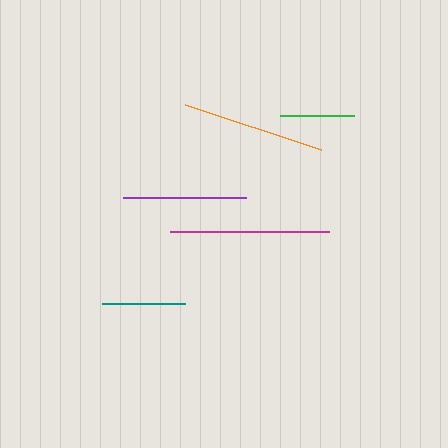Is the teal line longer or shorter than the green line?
The teal line is longer than the green line.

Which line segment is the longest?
The magenta line is the longest at approximately 159 pixels.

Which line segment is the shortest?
The green line is the shortest at approximately 74 pixels.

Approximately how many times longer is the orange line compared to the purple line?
The orange line is approximately 1.2 times the length of the purple line.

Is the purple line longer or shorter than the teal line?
The purple line is longer than the teal line.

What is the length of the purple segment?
The purple segment is approximately 122 pixels long.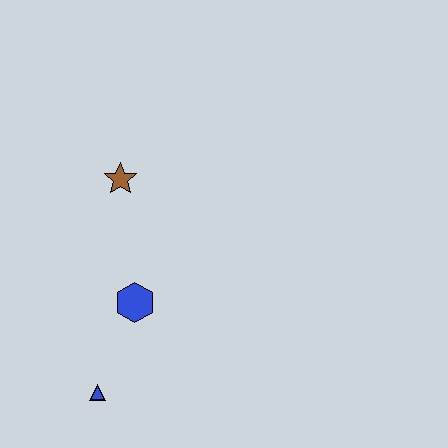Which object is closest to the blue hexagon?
The blue triangle is closest to the blue hexagon.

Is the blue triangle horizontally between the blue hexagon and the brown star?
No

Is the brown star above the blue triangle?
Yes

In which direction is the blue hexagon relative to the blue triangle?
The blue hexagon is above the blue triangle.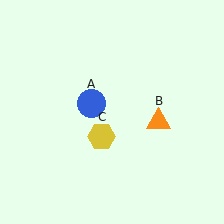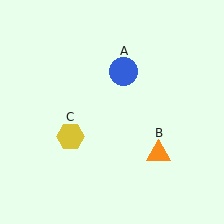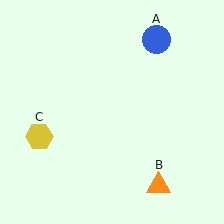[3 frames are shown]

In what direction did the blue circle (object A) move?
The blue circle (object A) moved up and to the right.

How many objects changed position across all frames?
3 objects changed position: blue circle (object A), orange triangle (object B), yellow hexagon (object C).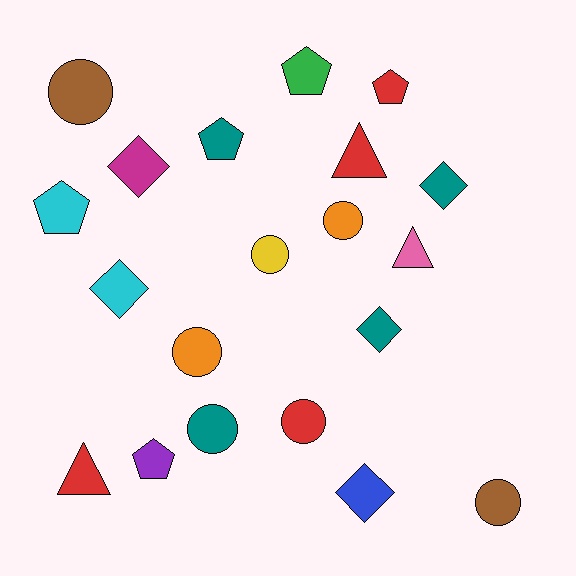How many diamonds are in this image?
There are 5 diamonds.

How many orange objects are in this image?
There are 2 orange objects.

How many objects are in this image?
There are 20 objects.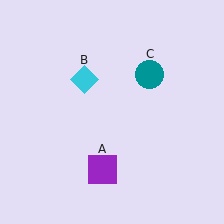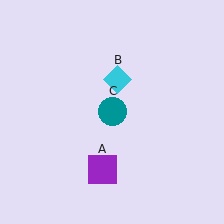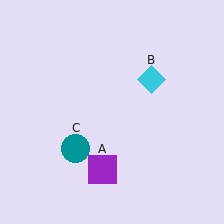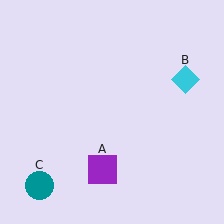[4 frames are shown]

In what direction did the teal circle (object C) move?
The teal circle (object C) moved down and to the left.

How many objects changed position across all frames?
2 objects changed position: cyan diamond (object B), teal circle (object C).